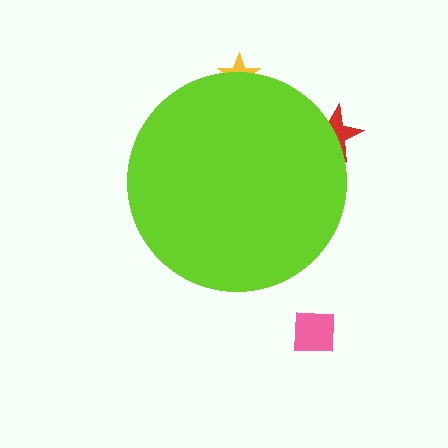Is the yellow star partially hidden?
Yes, the yellow star is partially hidden behind the lime circle.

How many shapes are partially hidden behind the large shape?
2 shapes are partially hidden.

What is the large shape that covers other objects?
A lime circle.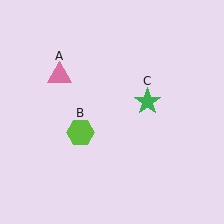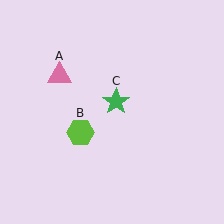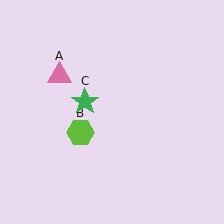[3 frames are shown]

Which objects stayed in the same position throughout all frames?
Pink triangle (object A) and lime hexagon (object B) remained stationary.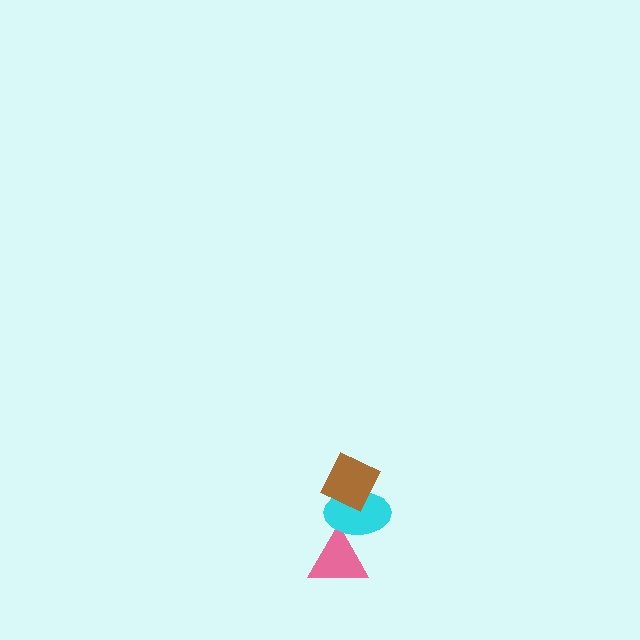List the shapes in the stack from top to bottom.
From top to bottom: the brown diamond, the cyan ellipse, the pink triangle.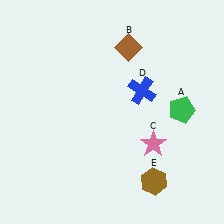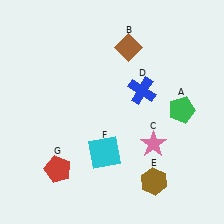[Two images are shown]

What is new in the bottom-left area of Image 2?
A red pentagon (G) was added in the bottom-left area of Image 2.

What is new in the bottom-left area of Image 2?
A cyan square (F) was added in the bottom-left area of Image 2.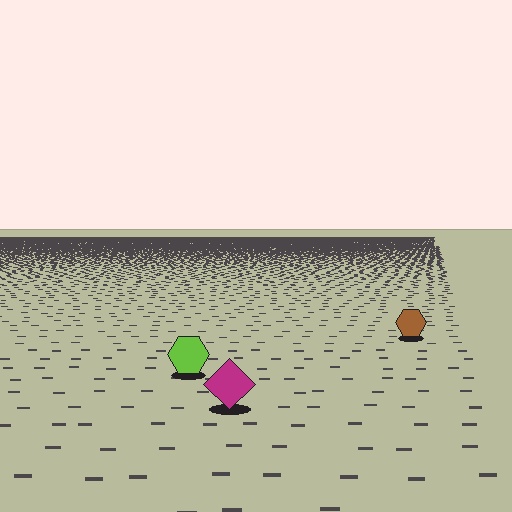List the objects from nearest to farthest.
From nearest to farthest: the magenta diamond, the lime hexagon, the brown hexagon.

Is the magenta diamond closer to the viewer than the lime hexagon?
Yes. The magenta diamond is closer — you can tell from the texture gradient: the ground texture is coarser near it.